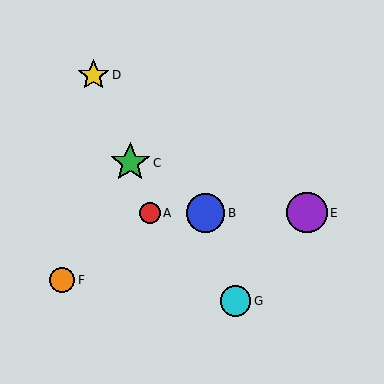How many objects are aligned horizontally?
3 objects (A, B, E) are aligned horizontally.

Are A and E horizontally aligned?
Yes, both are at y≈213.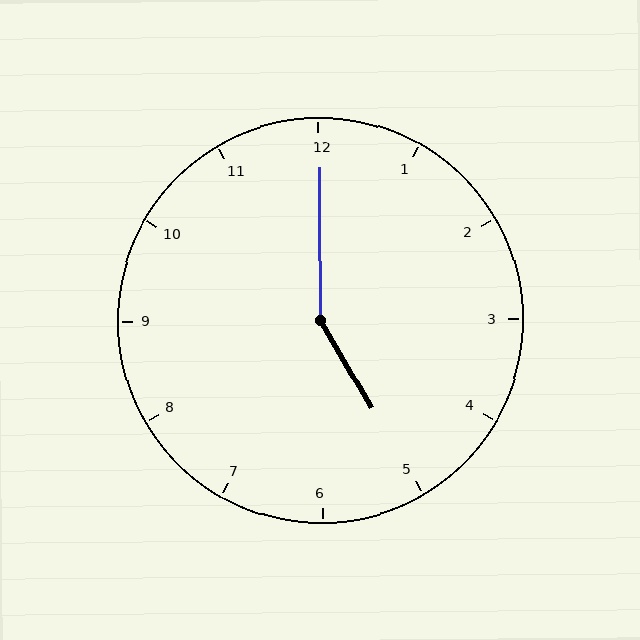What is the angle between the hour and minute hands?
Approximately 150 degrees.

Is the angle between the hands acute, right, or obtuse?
It is obtuse.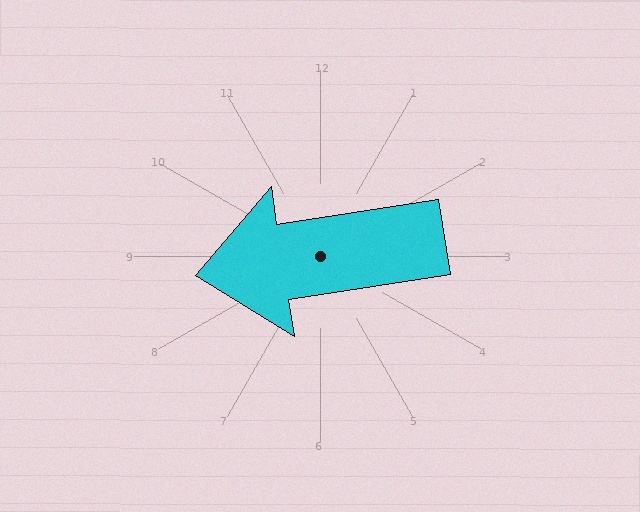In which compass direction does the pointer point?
West.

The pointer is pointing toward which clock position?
Roughly 9 o'clock.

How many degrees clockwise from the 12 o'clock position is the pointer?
Approximately 261 degrees.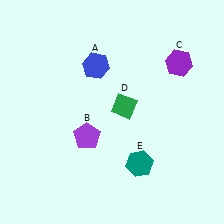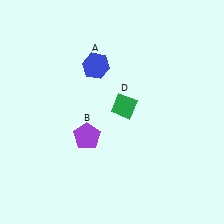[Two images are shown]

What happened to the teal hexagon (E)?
The teal hexagon (E) was removed in Image 2. It was in the bottom-right area of Image 1.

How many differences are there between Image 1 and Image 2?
There are 2 differences between the two images.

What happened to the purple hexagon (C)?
The purple hexagon (C) was removed in Image 2. It was in the top-right area of Image 1.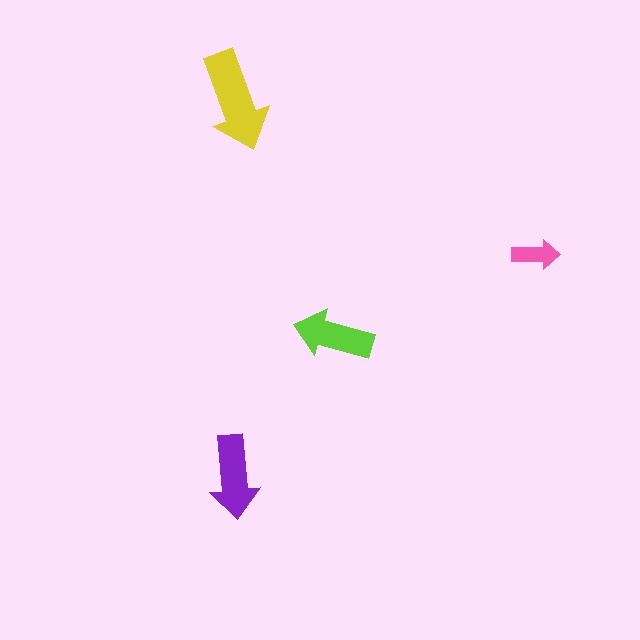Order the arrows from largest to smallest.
the yellow one, the purple one, the lime one, the pink one.